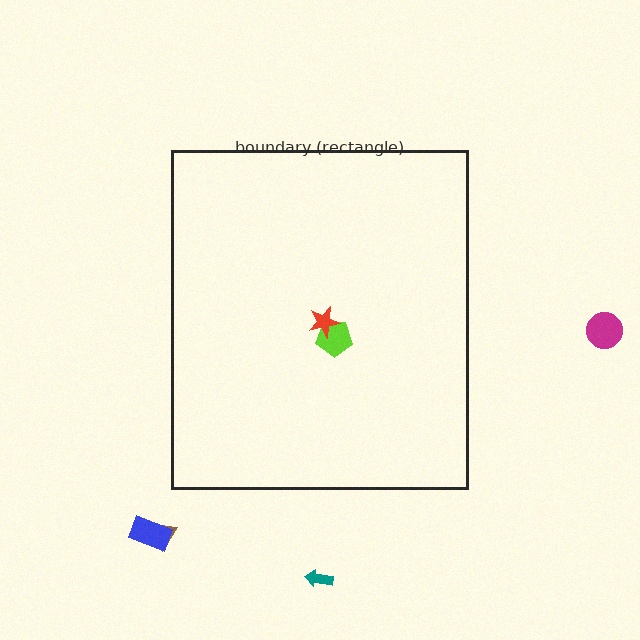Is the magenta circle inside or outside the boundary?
Outside.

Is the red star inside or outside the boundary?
Inside.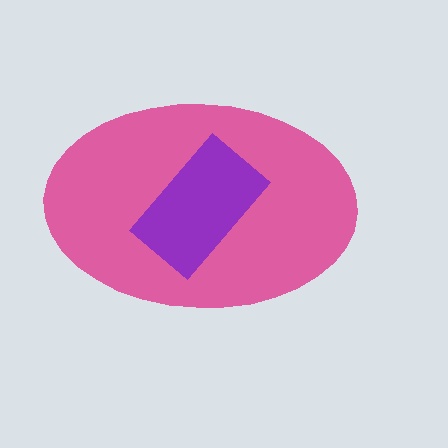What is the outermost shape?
The pink ellipse.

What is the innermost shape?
The purple rectangle.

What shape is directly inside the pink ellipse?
The purple rectangle.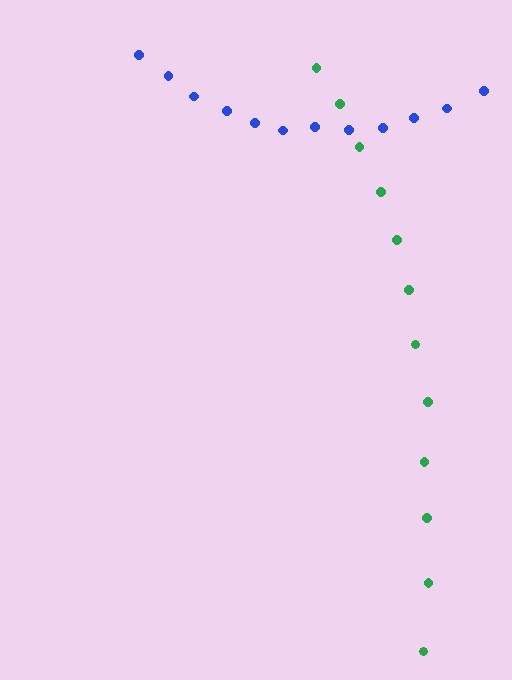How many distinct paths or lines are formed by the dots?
There are 2 distinct paths.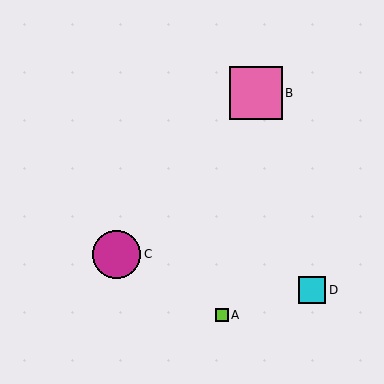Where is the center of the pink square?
The center of the pink square is at (256, 93).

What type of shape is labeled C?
Shape C is a magenta circle.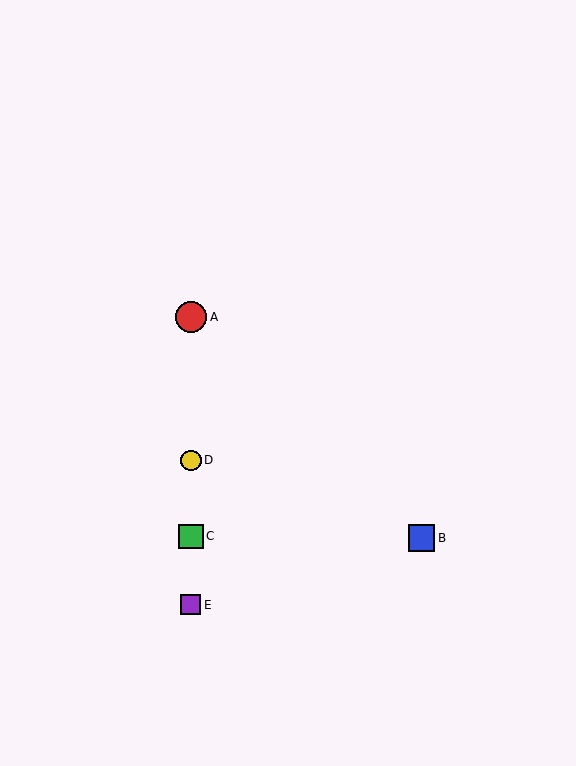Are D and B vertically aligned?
No, D is at x≈191 and B is at x≈421.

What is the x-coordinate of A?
Object A is at x≈191.